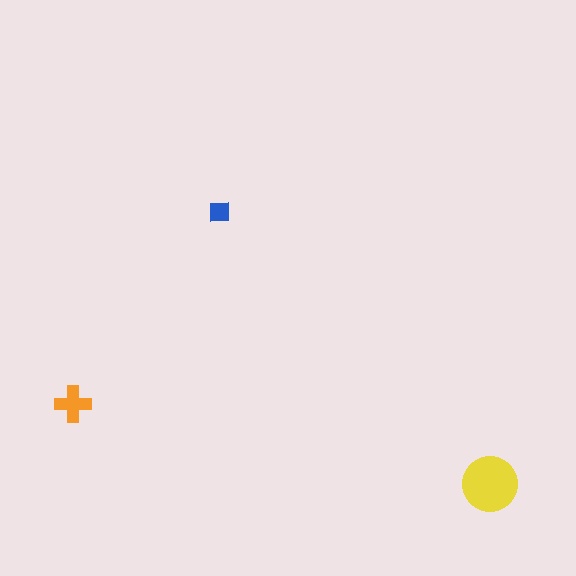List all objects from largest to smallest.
The yellow circle, the orange cross, the blue square.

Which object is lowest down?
The yellow circle is bottommost.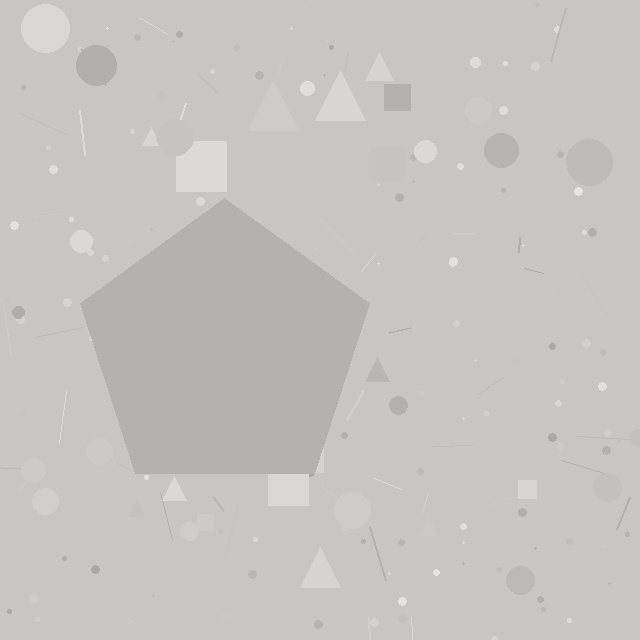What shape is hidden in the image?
A pentagon is hidden in the image.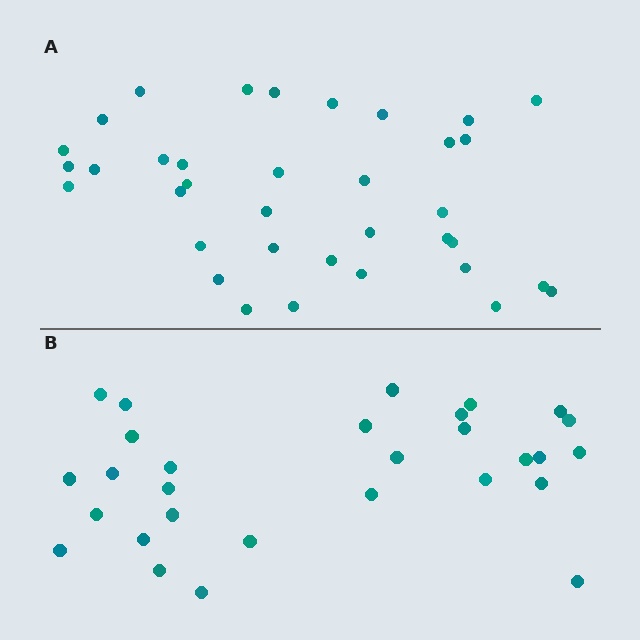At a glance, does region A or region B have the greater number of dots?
Region A (the top region) has more dots.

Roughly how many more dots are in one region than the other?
Region A has roughly 8 or so more dots than region B.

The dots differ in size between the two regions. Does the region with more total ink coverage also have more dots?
No. Region B has more total ink coverage because its dots are larger, but region A actually contains more individual dots. Total area can be misleading — the number of items is what matters here.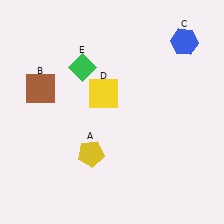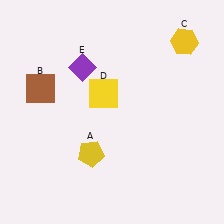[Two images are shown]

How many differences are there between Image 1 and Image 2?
There are 2 differences between the two images.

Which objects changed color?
C changed from blue to yellow. E changed from green to purple.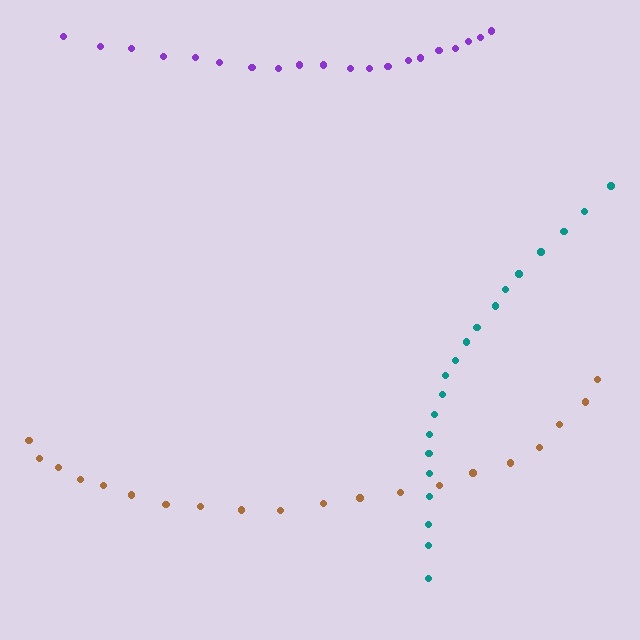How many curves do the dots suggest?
There are 3 distinct paths.